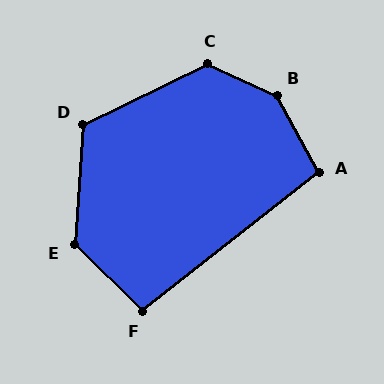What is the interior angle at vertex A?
Approximately 100 degrees (obtuse).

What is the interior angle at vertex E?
Approximately 130 degrees (obtuse).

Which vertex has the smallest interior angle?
F, at approximately 98 degrees.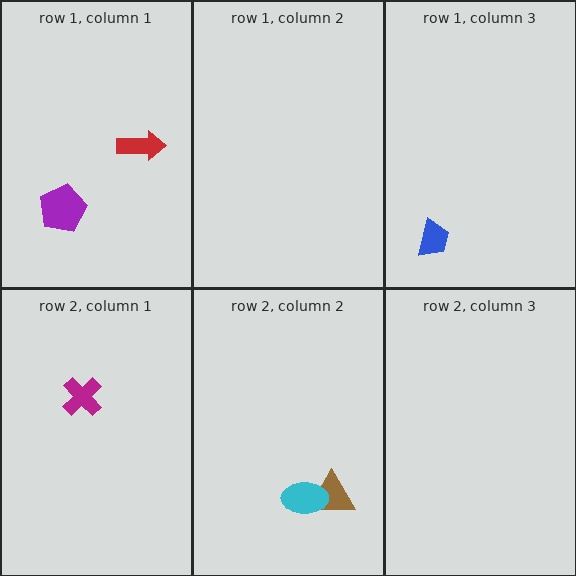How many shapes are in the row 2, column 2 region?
2.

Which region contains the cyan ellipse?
The row 2, column 2 region.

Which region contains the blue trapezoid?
The row 1, column 3 region.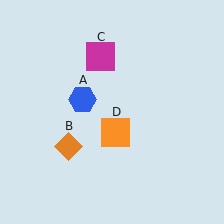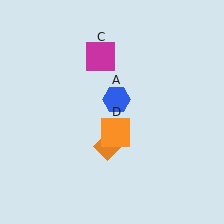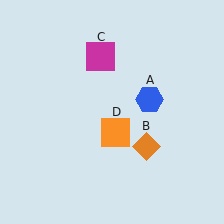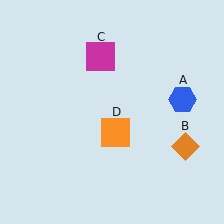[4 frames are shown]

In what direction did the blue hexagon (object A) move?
The blue hexagon (object A) moved right.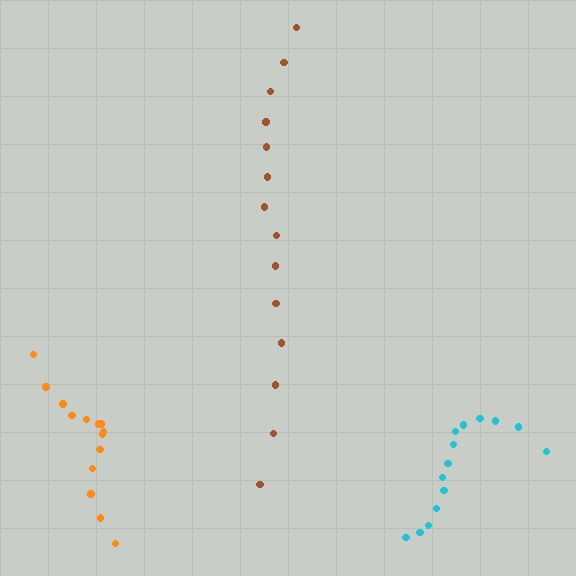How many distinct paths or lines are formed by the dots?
There are 3 distinct paths.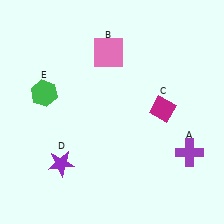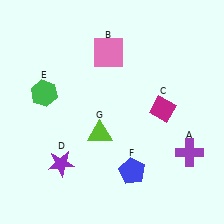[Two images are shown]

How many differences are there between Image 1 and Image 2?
There are 2 differences between the two images.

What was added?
A blue pentagon (F), a lime triangle (G) were added in Image 2.